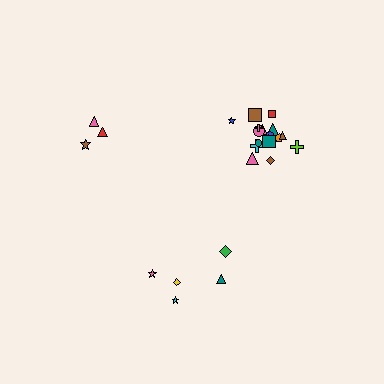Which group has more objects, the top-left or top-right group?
The top-right group.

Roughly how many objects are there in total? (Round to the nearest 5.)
Roughly 25 objects in total.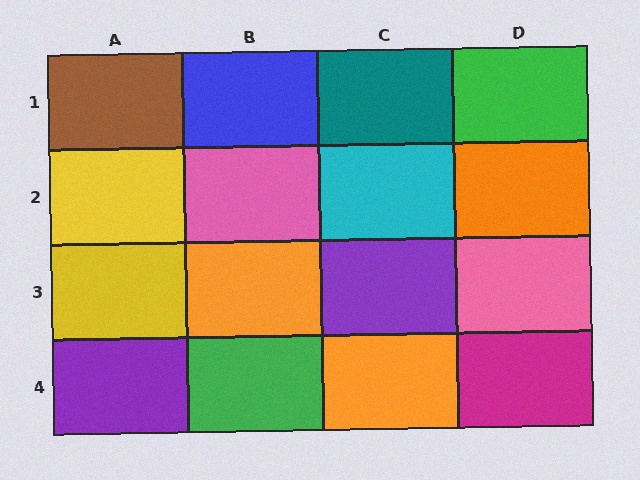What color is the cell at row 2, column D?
Orange.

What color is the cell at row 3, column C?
Purple.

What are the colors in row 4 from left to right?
Purple, green, orange, magenta.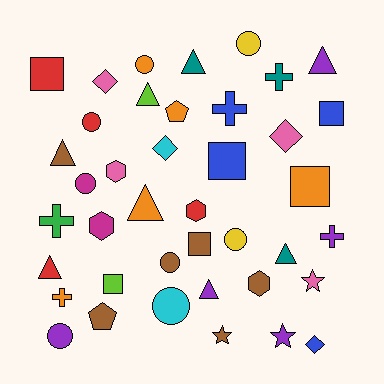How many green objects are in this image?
There is 1 green object.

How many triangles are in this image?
There are 8 triangles.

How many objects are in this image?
There are 40 objects.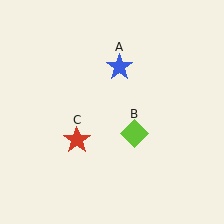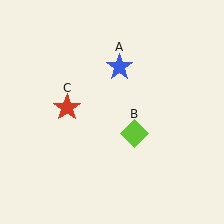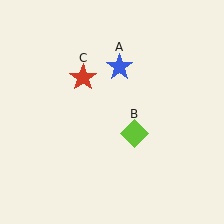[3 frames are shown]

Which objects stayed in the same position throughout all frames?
Blue star (object A) and lime diamond (object B) remained stationary.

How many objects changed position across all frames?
1 object changed position: red star (object C).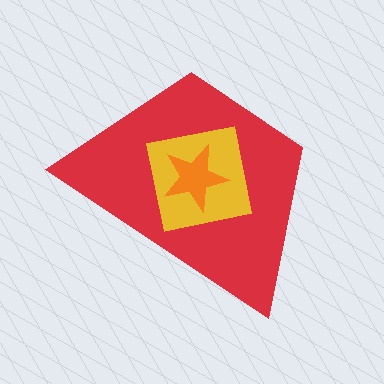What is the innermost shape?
The orange star.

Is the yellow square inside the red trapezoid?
Yes.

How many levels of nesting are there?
3.